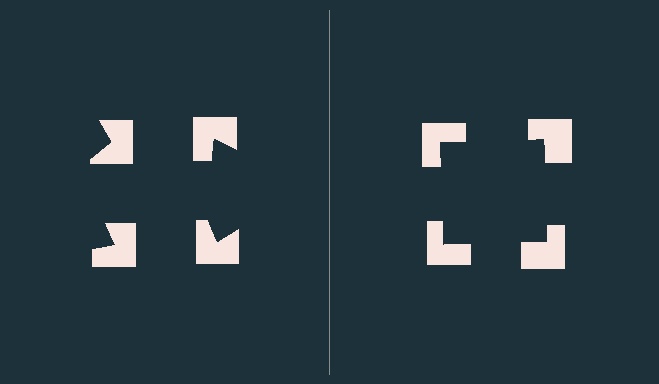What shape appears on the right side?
An illusory square.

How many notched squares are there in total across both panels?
8 — 4 on each side.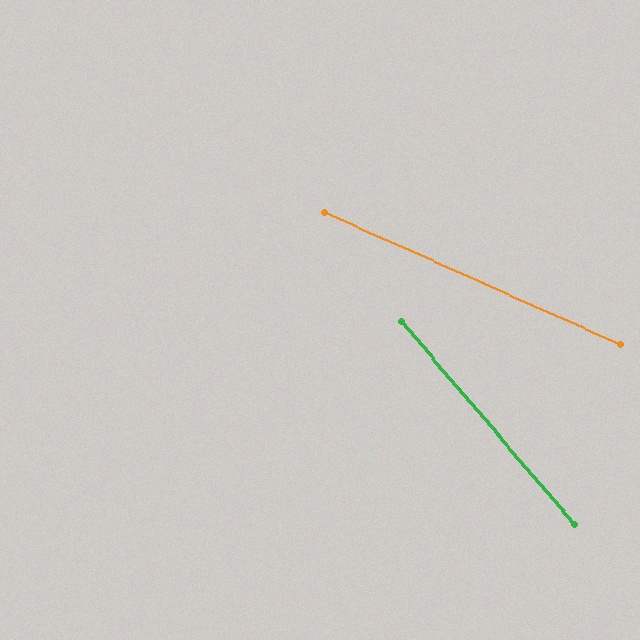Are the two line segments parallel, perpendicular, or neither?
Neither parallel nor perpendicular — they differ by about 25°.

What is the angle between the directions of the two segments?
Approximately 25 degrees.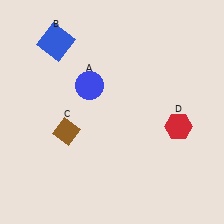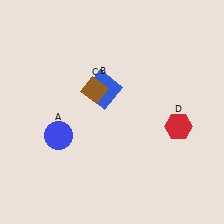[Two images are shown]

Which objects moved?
The objects that moved are: the blue circle (A), the blue square (B), the brown diamond (C).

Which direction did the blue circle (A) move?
The blue circle (A) moved down.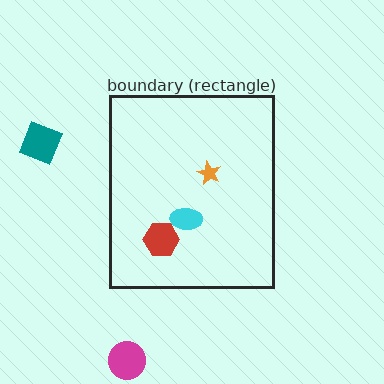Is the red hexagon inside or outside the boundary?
Inside.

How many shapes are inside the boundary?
3 inside, 2 outside.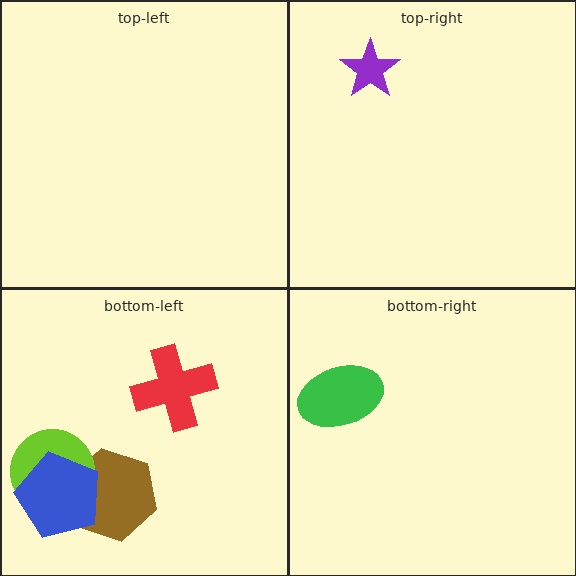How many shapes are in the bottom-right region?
1.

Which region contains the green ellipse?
The bottom-right region.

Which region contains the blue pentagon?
The bottom-left region.